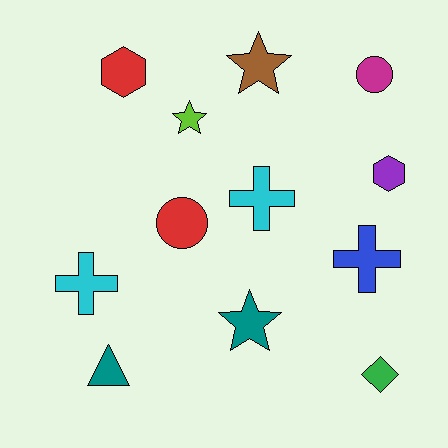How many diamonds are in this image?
There is 1 diamond.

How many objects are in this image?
There are 12 objects.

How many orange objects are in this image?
There are no orange objects.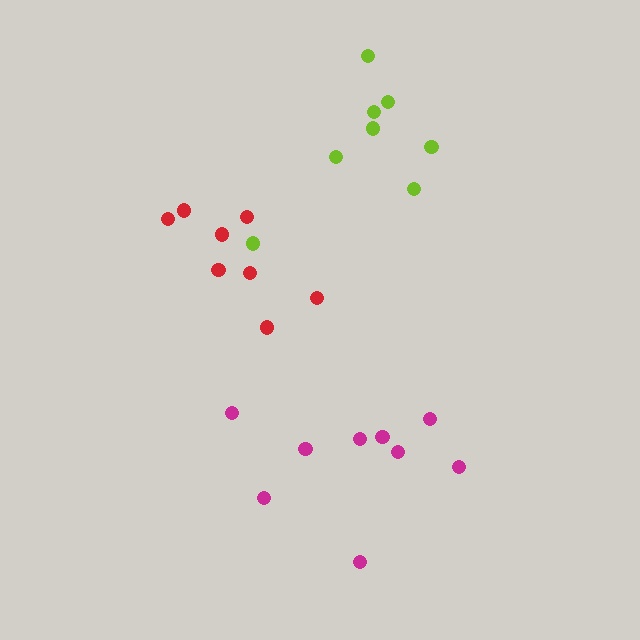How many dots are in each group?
Group 1: 8 dots, Group 2: 9 dots, Group 3: 8 dots (25 total).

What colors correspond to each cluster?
The clusters are colored: lime, magenta, red.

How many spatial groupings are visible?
There are 3 spatial groupings.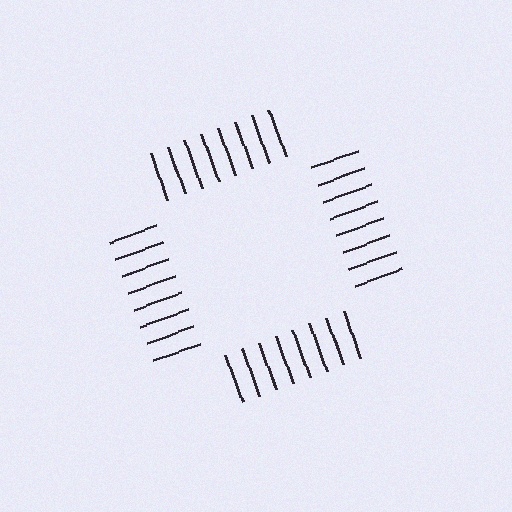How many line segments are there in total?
32 — 8 along each of the 4 edges.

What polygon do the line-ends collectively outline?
An illusory square — the line segments terminate on its edges but no continuous stroke is drawn.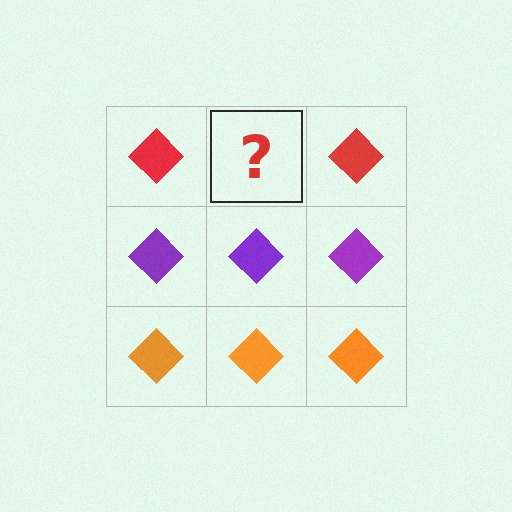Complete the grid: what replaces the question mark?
The question mark should be replaced with a red diamond.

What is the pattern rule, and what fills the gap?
The rule is that each row has a consistent color. The gap should be filled with a red diamond.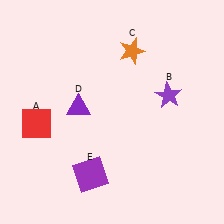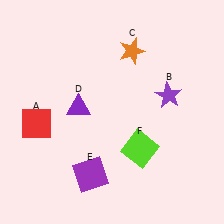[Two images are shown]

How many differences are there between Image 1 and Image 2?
There is 1 difference between the two images.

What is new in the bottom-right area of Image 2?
A lime square (F) was added in the bottom-right area of Image 2.